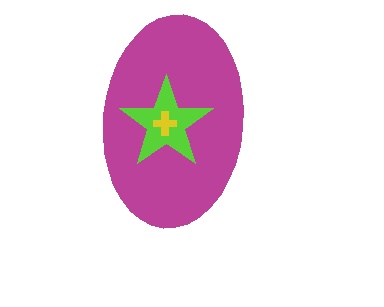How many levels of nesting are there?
3.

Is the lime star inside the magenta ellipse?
Yes.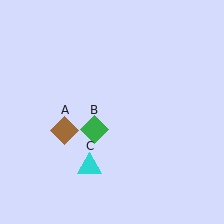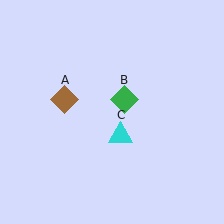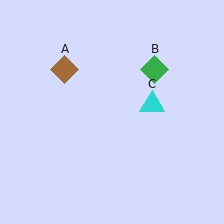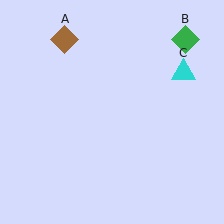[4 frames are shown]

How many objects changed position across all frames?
3 objects changed position: brown diamond (object A), green diamond (object B), cyan triangle (object C).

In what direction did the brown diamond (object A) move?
The brown diamond (object A) moved up.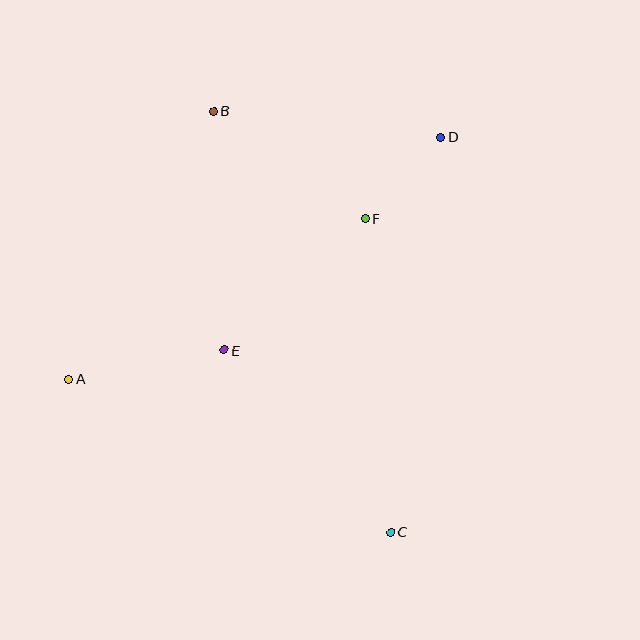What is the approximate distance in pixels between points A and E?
The distance between A and E is approximately 158 pixels.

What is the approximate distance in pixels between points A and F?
The distance between A and F is approximately 337 pixels.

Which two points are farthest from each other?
Points B and C are farthest from each other.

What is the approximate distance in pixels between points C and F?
The distance between C and F is approximately 315 pixels.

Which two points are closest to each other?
Points D and F are closest to each other.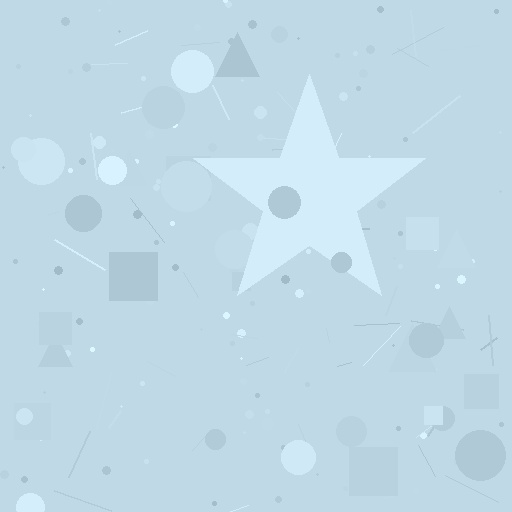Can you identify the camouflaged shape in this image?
The camouflaged shape is a star.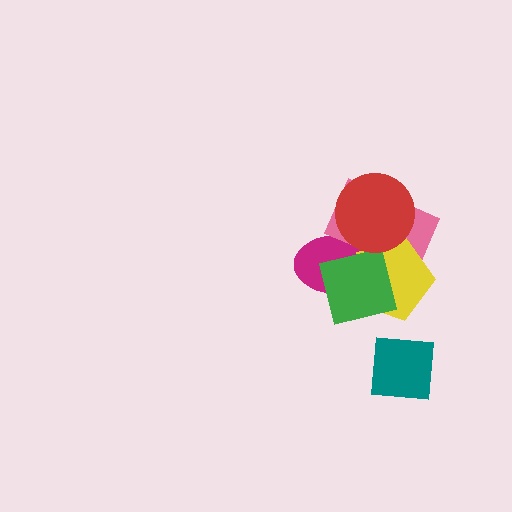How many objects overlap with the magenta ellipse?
4 objects overlap with the magenta ellipse.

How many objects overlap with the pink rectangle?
4 objects overlap with the pink rectangle.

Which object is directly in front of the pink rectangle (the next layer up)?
The yellow pentagon is directly in front of the pink rectangle.